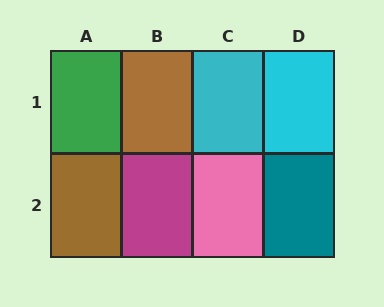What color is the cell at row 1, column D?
Cyan.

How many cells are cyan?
2 cells are cyan.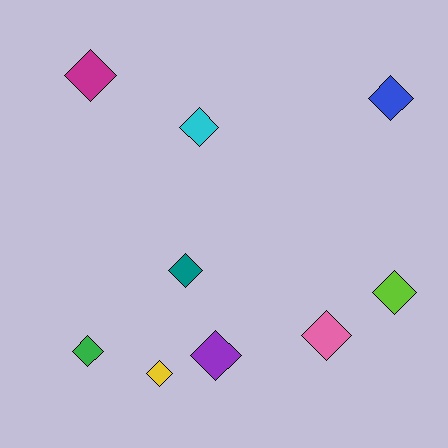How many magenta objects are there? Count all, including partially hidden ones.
There is 1 magenta object.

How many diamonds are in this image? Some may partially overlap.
There are 9 diamonds.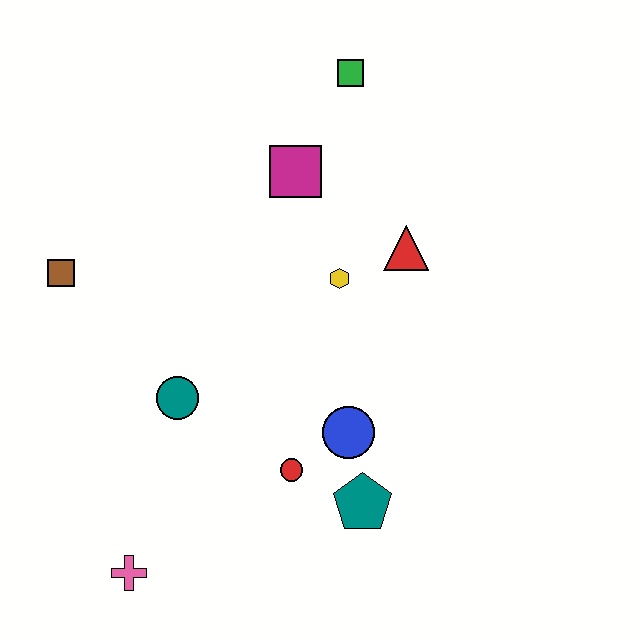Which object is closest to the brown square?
The teal circle is closest to the brown square.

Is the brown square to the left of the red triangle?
Yes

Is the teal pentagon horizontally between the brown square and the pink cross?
No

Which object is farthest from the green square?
The pink cross is farthest from the green square.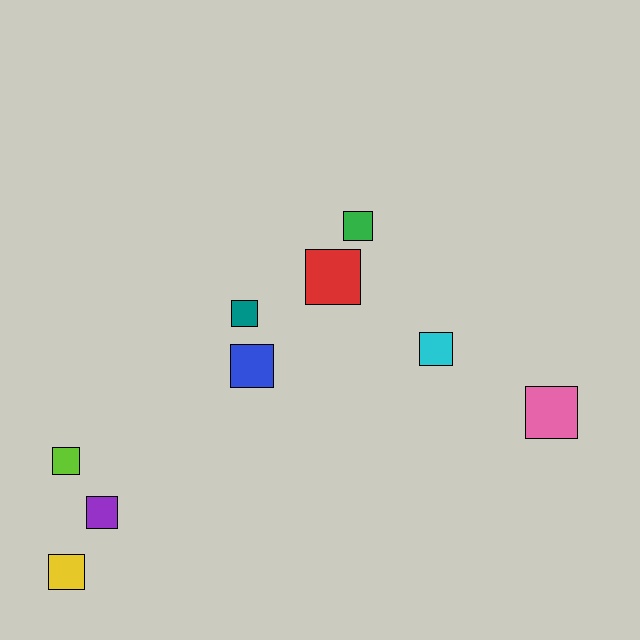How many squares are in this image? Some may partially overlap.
There are 9 squares.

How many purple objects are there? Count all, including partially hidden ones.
There is 1 purple object.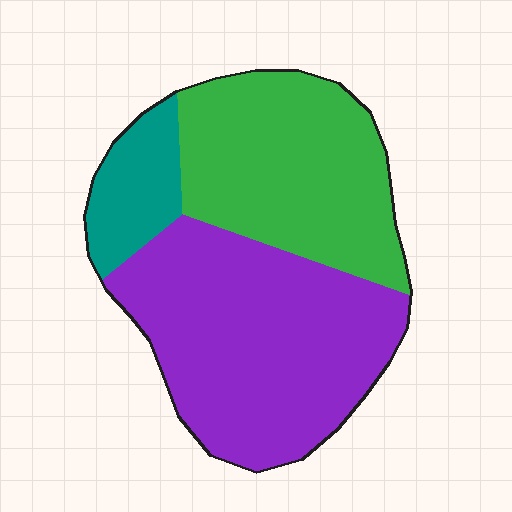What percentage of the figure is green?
Green takes up about three eighths (3/8) of the figure.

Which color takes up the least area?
Teal, at roughly 10%.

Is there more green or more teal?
Green.